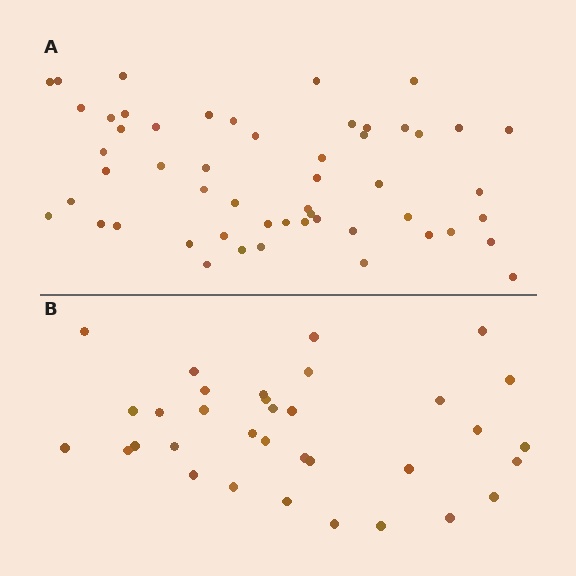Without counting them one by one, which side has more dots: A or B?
Region A (the top region) has more dots.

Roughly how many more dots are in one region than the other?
Region A has approximately 20 more dots than region B.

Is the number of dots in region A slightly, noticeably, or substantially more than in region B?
Region A has substantially more. The ratio is roughly 1.6 to 1.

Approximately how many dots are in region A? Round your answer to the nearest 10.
About 50 dots. (The exact count is 53, which rounds to 50.)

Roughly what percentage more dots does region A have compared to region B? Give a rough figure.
About 55% more.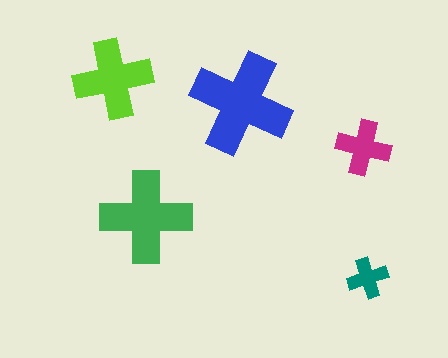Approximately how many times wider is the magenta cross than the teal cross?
About 1.5 times wider.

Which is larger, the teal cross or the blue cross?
The blue one.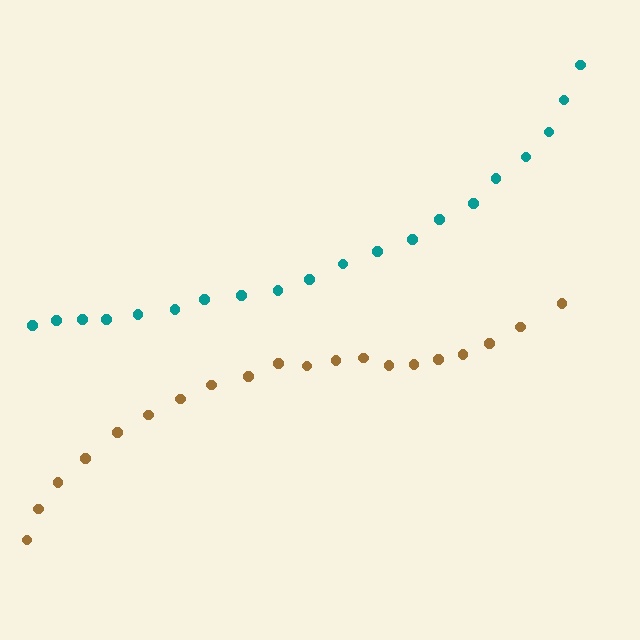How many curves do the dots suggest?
There are 2 distinct paths.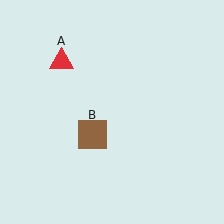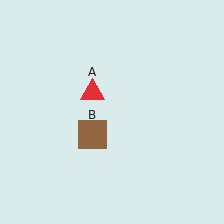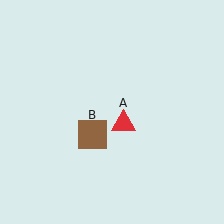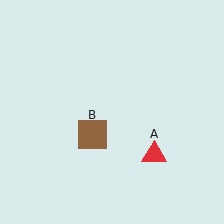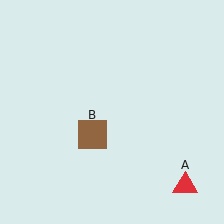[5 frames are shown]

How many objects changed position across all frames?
1 object changed position: red triangle (object A).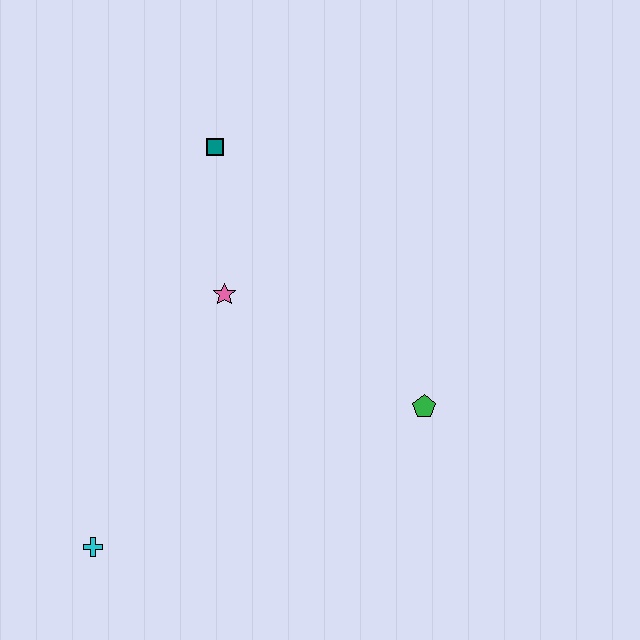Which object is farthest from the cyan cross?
The teal square is farthest from the cyan cross.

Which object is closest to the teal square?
The pink star is closest to the teal square.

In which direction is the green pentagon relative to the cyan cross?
The green pentagon is to the right of the cyan cross.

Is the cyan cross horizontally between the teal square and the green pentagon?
No